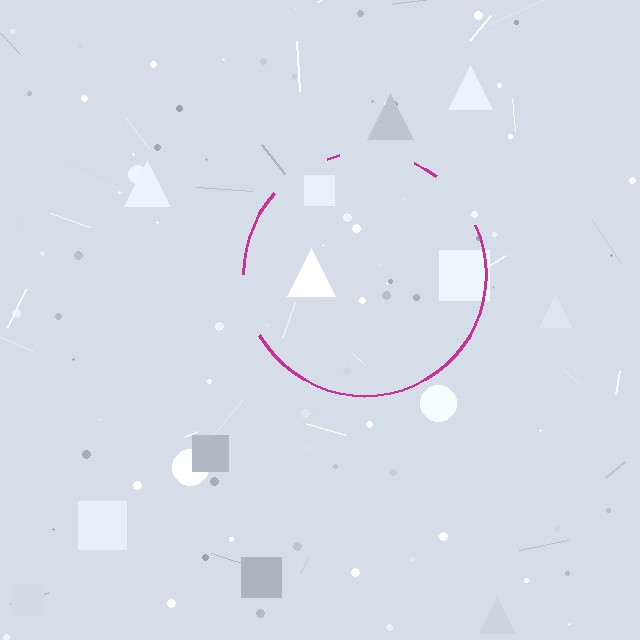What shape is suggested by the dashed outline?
The dashed outline suggests a circle.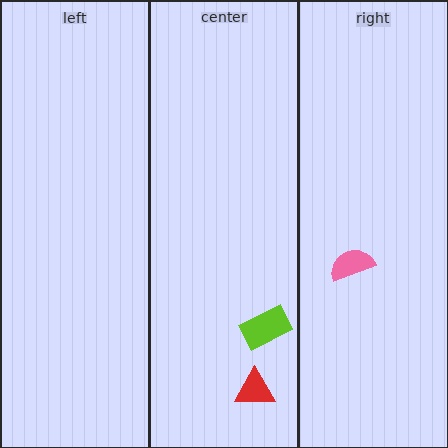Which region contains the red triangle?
The center region.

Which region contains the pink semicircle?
The right region.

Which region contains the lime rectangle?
The center region.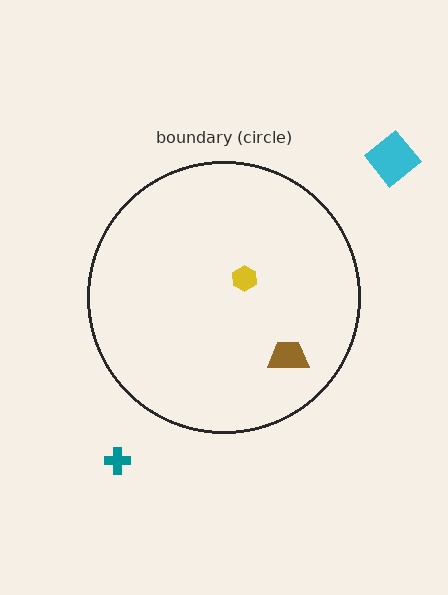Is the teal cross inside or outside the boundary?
Outside.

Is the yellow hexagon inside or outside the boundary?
Inside.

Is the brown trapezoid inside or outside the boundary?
Inside.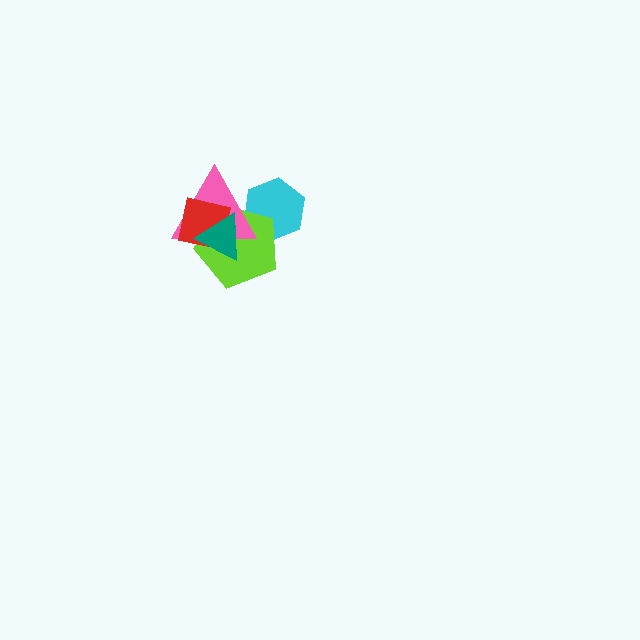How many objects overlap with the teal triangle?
3 objects overlap with the teal triangle.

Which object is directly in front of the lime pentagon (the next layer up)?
The pink triangle is directly in front of the lime pentagon.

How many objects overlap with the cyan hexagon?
2 objects overlap with the cyan hexagon.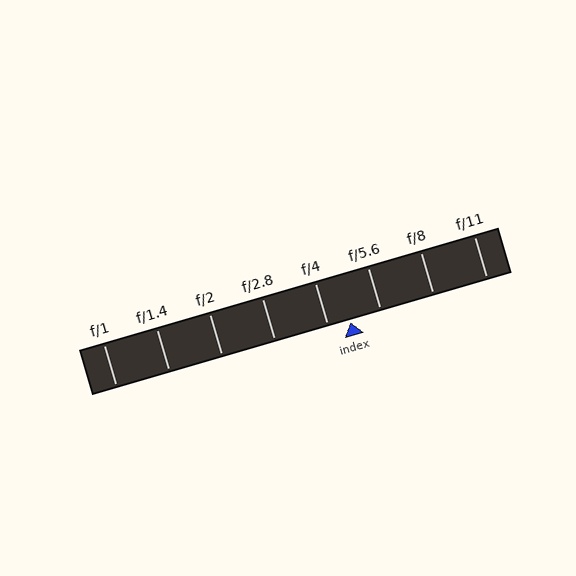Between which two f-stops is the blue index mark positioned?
The index mark is between f/4 and f/5.6.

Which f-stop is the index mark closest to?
The index mark is closest to f/4.